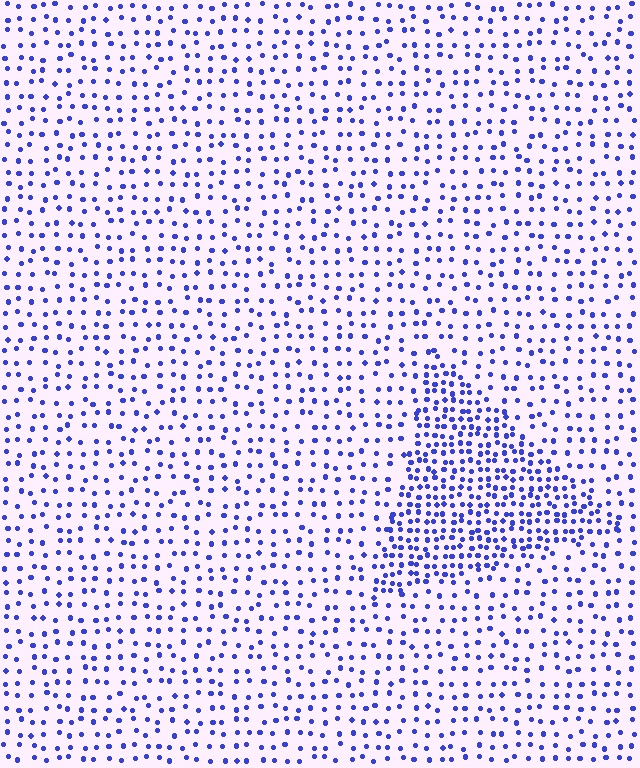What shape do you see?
I see a triangle.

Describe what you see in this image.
The image contains small blue elements arranged at two different densities. A triangle-shaped region is visible where the elements are more densely packed than the surrounding area.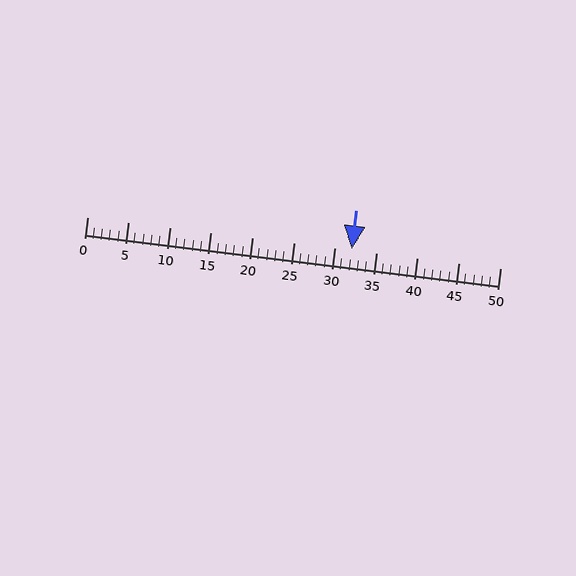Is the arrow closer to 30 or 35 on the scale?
The arrow is closer to 30.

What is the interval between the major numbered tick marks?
The major tick marks are spaced 5 units apart.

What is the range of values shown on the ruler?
The ruler shows values from 0 to 50.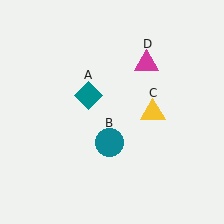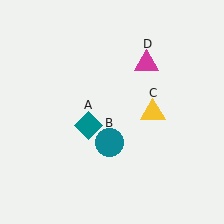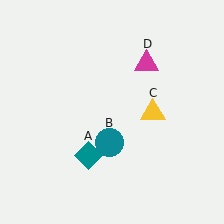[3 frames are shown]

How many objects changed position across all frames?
1 object changed position: teal diamond (object A).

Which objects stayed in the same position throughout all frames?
Teal circle (object B) and yellow triangle (object C) and magenta triangle (object D) remained stationary.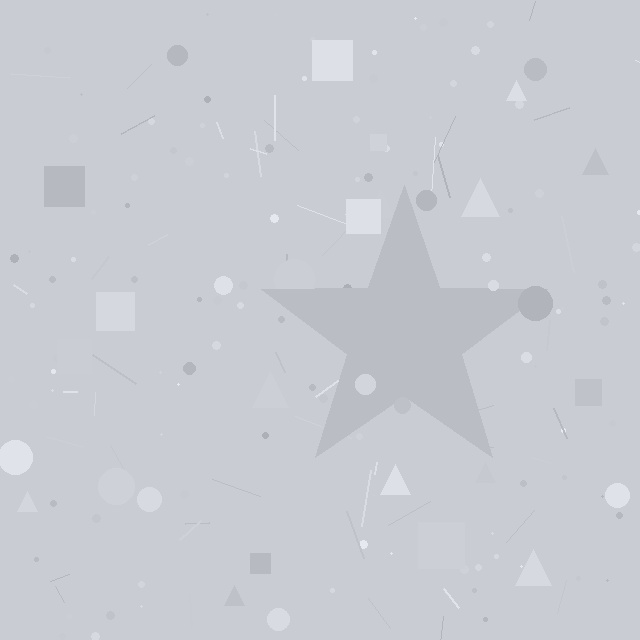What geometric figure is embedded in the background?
A star is embedded in the background.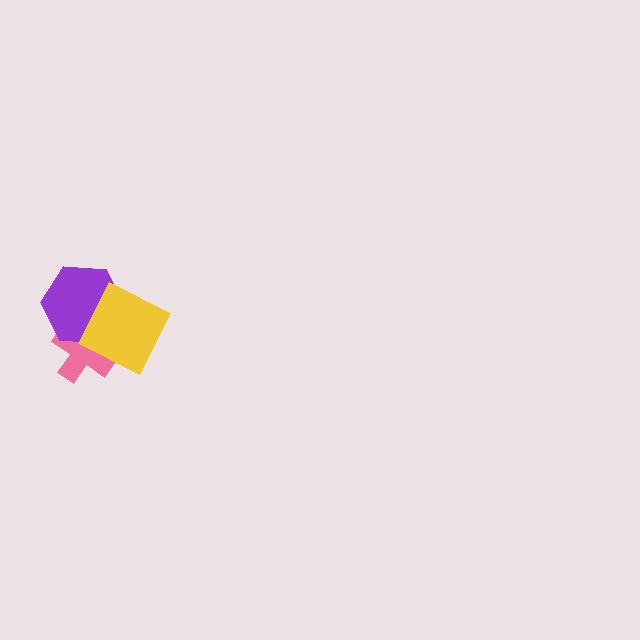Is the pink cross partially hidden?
Yes, it is partially covered by another shape.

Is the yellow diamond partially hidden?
No, no other shape covers it.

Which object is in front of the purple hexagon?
The yellow diamond is in front of the purple hexagon.